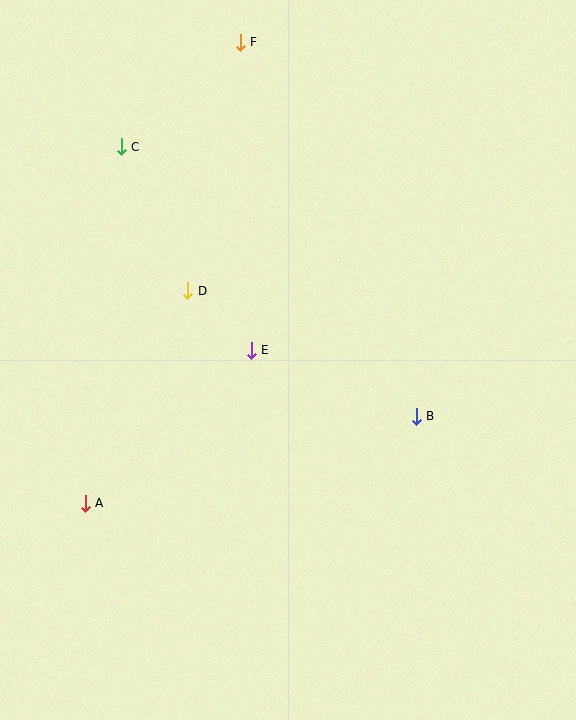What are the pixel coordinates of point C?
Point C is at (121, 147).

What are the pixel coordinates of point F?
Point F is at (240, 42).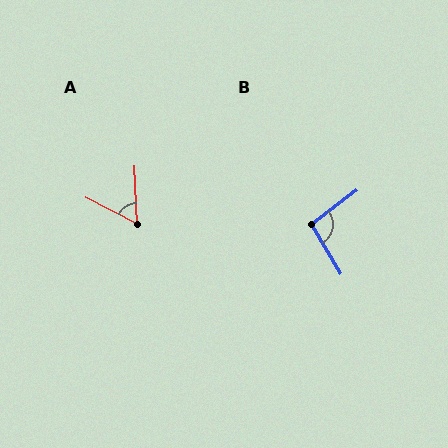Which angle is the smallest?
A, at approximately 59 degrees.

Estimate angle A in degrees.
Approximately 59 degrees.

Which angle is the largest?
B, at approximately 96 degrees.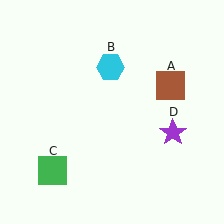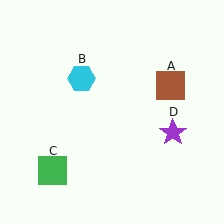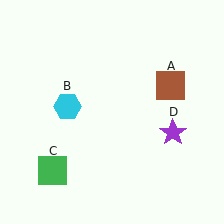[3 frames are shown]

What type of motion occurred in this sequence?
The cyan hexagon (object B) rotated counterclockwise around the center of the scene.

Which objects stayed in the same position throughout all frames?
Brown square (object A) and green square (object C) and purple star (object D) remained stationary.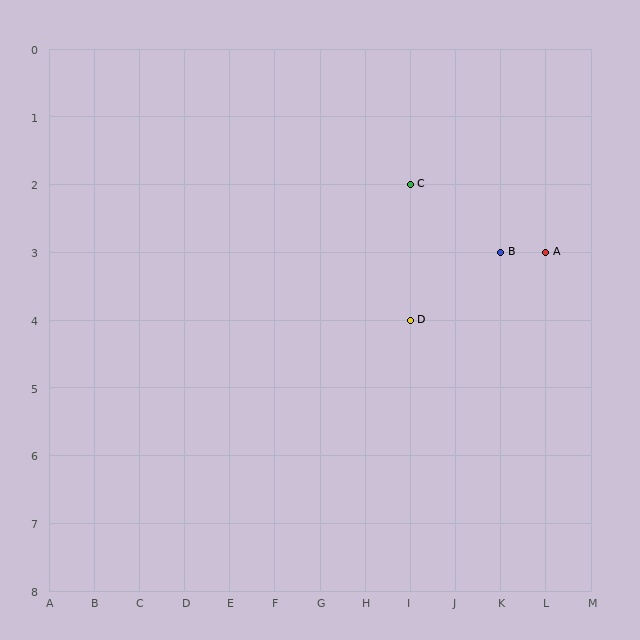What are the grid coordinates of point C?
Point C is at grid coordinates (I, 2).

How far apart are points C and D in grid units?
Points C and D are 2 rows apart.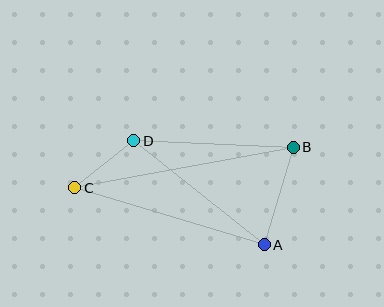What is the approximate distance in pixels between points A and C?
The distance between A and C is approximately 198 pixels.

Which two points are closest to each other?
Points C and D are closest to each other.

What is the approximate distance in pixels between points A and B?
The distance between A and B is approximately 102 pixels.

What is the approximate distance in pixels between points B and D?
The distance between B and D is approximately 160 pixels.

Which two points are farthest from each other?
Points B and C are farthest from each other.